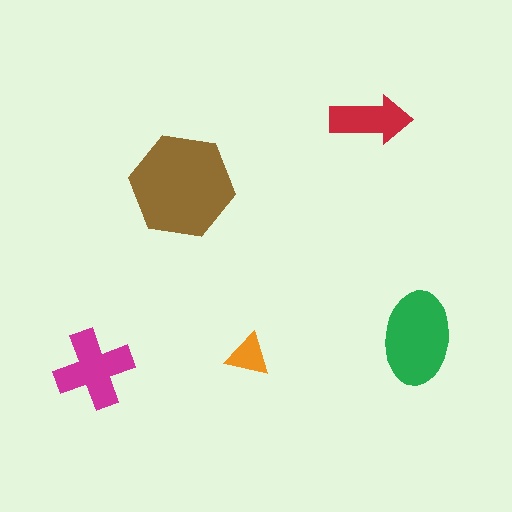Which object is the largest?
The brown hexagon.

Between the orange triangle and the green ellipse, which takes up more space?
The green ellipse.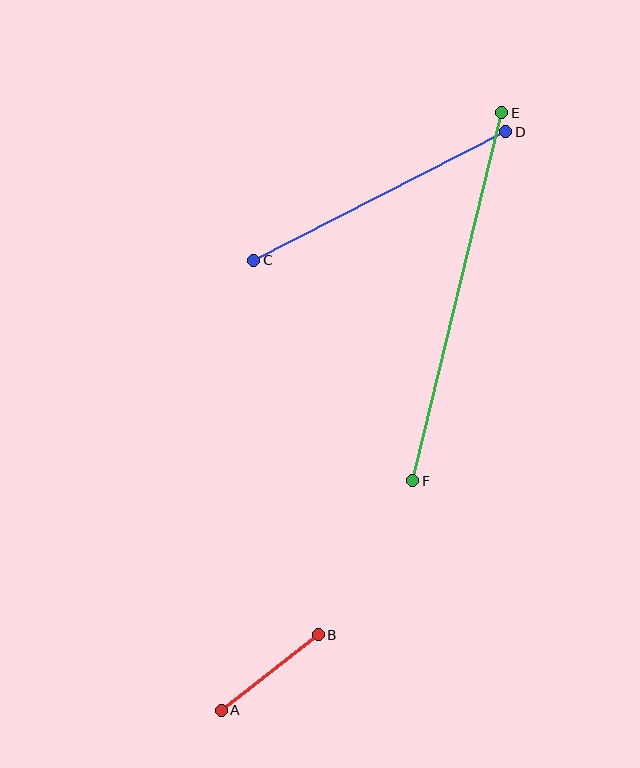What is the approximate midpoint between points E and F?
The midpoint is at approximately (457, 297) pixels.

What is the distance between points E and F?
The distance is approximately 379 pixels.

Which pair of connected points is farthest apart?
Points E and F are farthest apart.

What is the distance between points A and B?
The distance is approximately 123 pixels.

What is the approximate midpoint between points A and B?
The midpoint is at approximately (270, 673) pixels.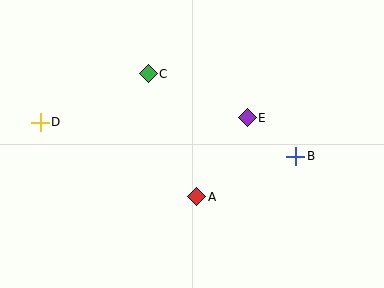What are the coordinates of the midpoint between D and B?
The midpoint between D and B is at (168, 139).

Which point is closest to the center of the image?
Point A at (197, 197) is closest to the center.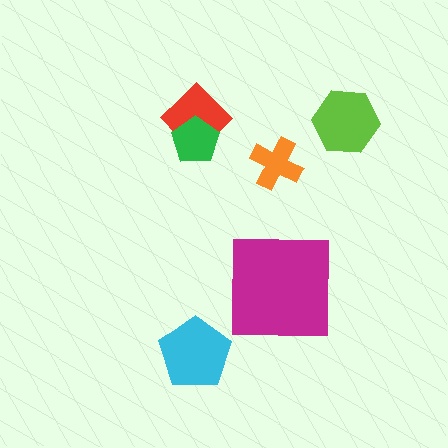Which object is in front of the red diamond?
The green pentagon is in front of the red diamond.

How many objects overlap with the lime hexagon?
0 objects overlap with the lime hexagon.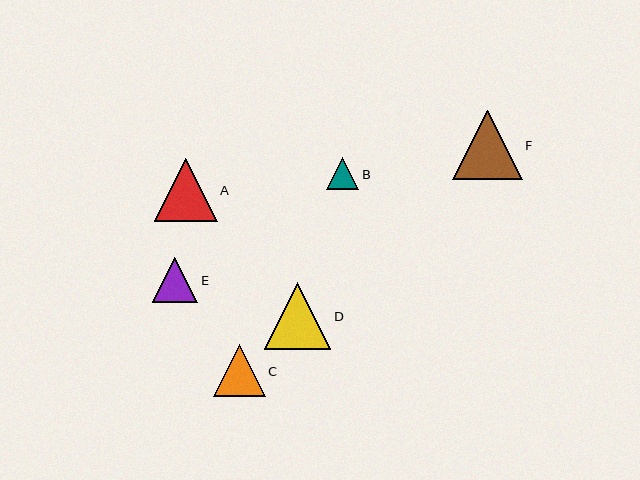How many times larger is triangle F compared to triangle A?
Triangle F is approximately 1.1 times the size of triangle A.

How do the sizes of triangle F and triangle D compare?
Triangle F and triangle D are approximately the same size.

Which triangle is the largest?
Triangle F is the largest with a size of approximately 69 pixels.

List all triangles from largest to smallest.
From largest to smallest: F, D, A, C, E, B.